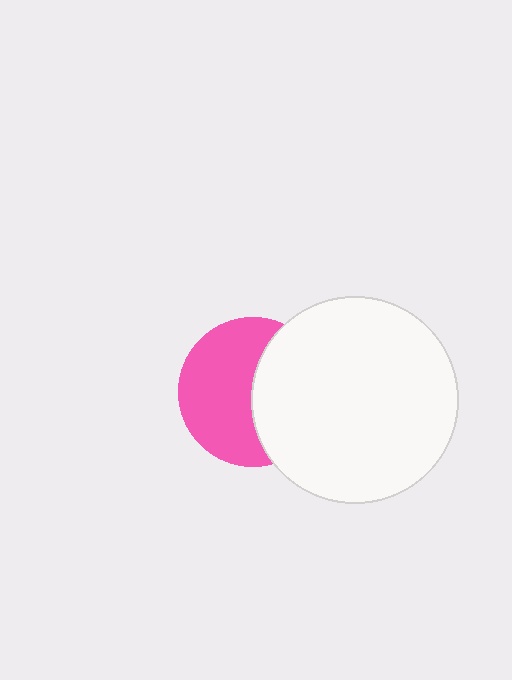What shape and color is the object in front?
The object in front is a white circle.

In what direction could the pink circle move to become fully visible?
The pink circle could move left. That would shift it out from behind the white circle entirely.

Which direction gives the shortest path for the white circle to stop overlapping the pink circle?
Moving right gives the shortest separation.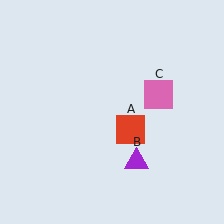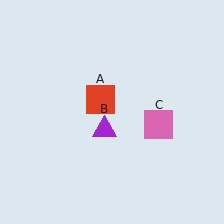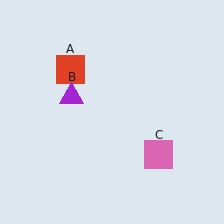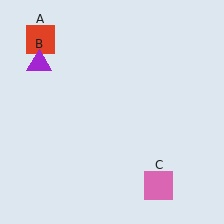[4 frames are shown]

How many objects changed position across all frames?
3 objects changed position: red square (object A), purple triangle (object B), pink square (object C).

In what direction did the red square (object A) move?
The red square (object A) moved up and to the left.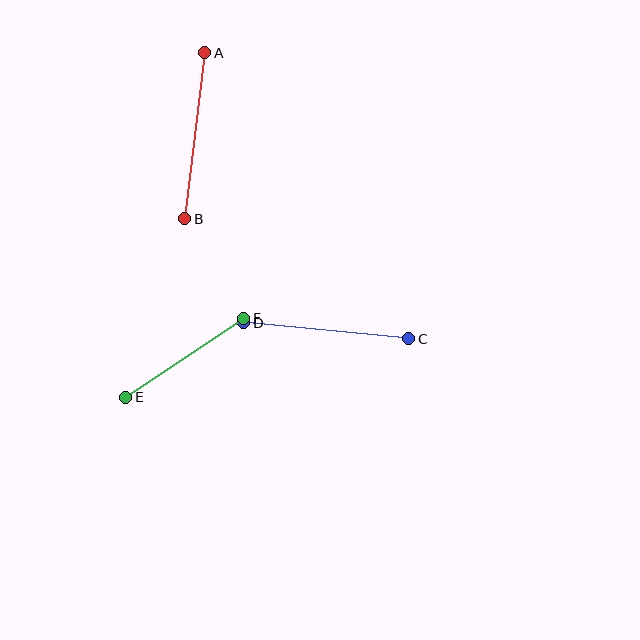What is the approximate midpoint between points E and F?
The midpoint is at approximately (185, 358) pixels.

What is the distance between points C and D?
The distance is approximately 166 pixels.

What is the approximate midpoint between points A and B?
The midpoint is at approximately (195, 136) pixels.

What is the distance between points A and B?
The distance is approximately 167 pixels.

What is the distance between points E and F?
The distance is approximately 142 pixels.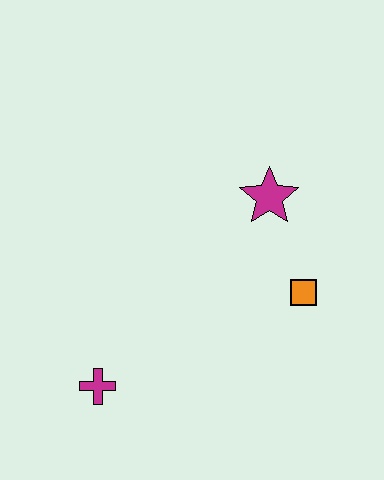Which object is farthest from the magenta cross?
The magenta star is farthest from the magenta cross.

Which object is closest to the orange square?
The magenta star is closest to the orange square.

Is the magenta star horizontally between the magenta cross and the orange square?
Yes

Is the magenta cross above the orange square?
No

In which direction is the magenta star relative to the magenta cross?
The magenta star is above the magenta cross.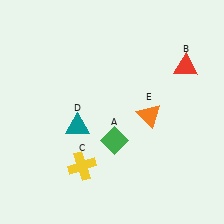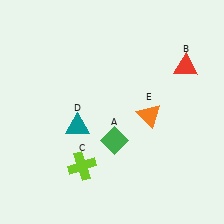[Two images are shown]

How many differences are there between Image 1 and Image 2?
There is 1 difference between the two images.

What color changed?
The cross (C) changed from yellow in Image 1 to lime in Image 2.